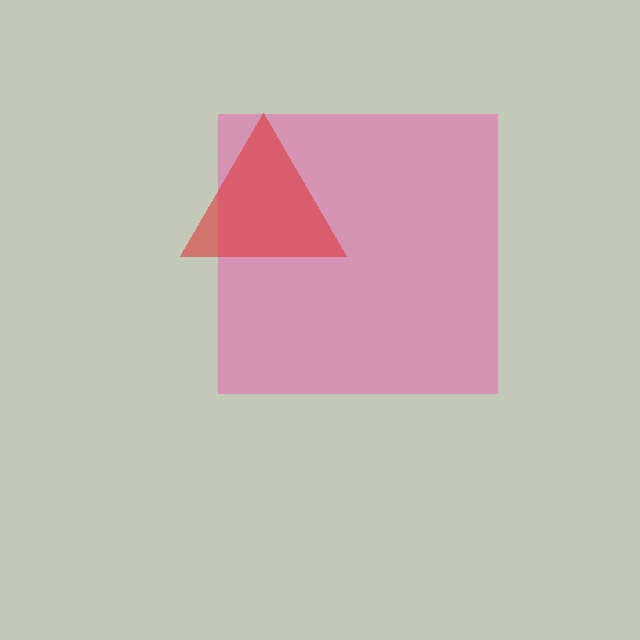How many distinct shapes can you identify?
There are 2 distinct shapes: a pink square, a red triangle.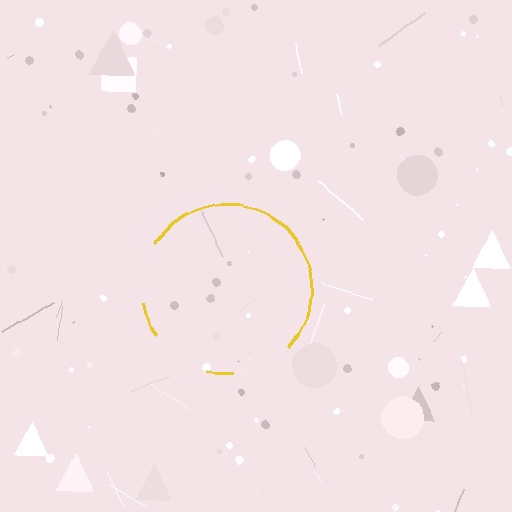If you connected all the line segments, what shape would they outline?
They would outline a circle.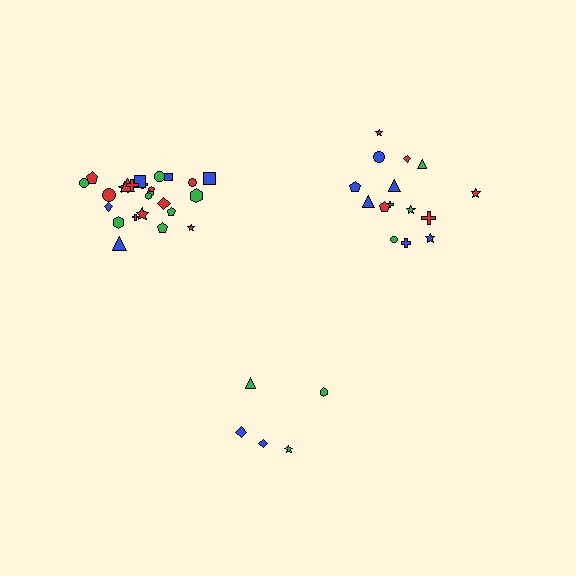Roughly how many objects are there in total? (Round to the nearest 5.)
Roughly 45 objects in total.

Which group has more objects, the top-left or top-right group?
The top-left group.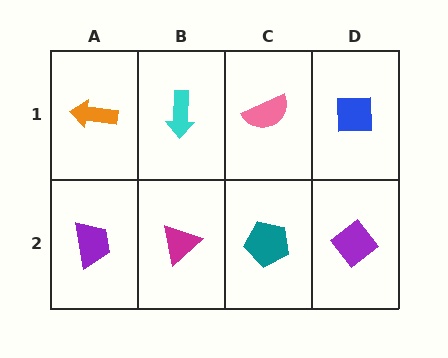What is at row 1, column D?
A blue square.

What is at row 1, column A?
An orange arrow.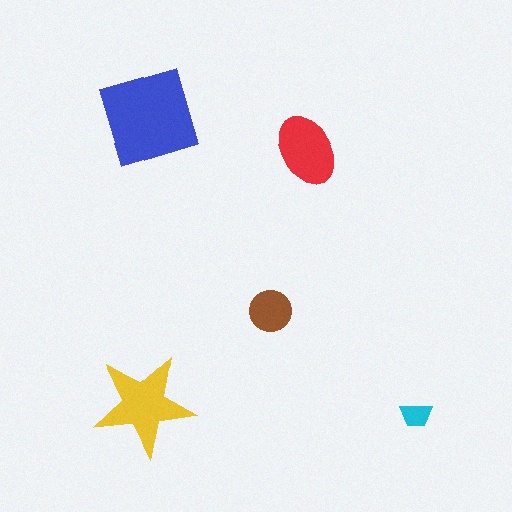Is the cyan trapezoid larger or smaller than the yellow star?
Smaller.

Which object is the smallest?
The cyan trapezoid.